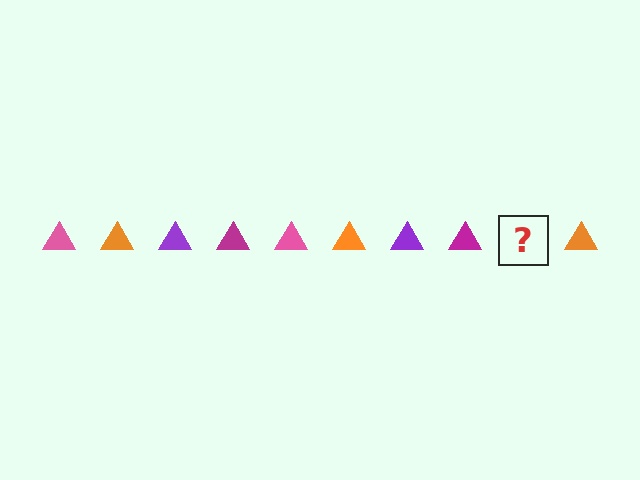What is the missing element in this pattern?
The missing element is a pink triangle.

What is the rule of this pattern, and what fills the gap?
The rule is that the pattern cycles through pink, orange, purple, magenta triangles. The gap should be filled with a pink triangle.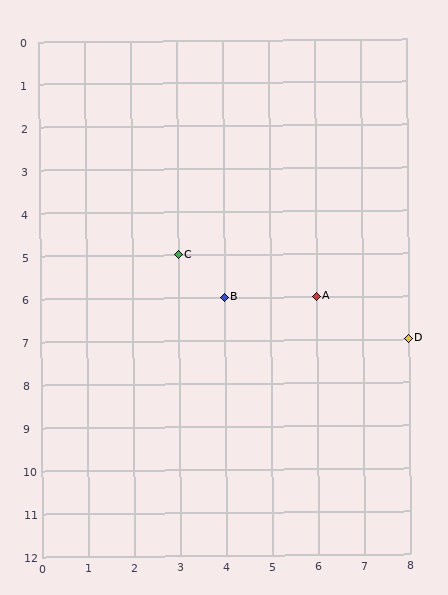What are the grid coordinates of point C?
Point C is at grid coordinates (3, 5).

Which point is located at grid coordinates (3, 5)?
Point C is at (3, 5).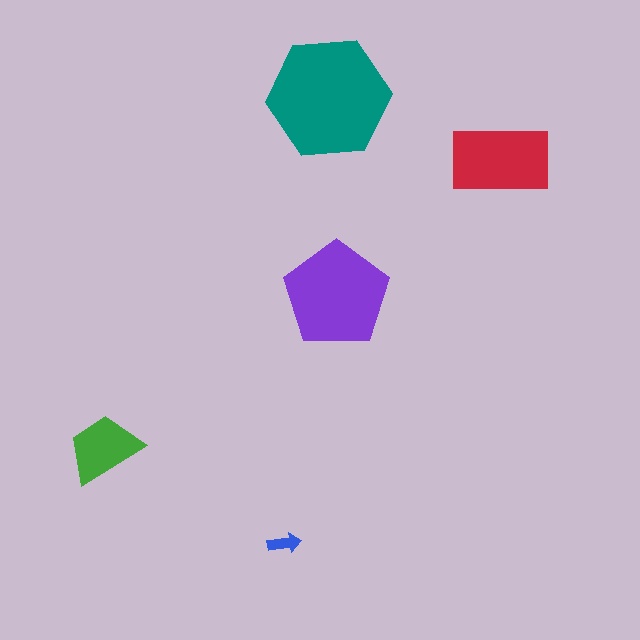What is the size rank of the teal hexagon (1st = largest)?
1st.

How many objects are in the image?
There are 5 objects in the image.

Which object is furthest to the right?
The red rectangle is rightmost.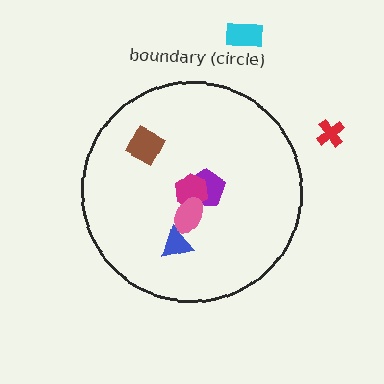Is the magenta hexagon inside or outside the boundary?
Inside.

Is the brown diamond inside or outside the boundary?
Inside.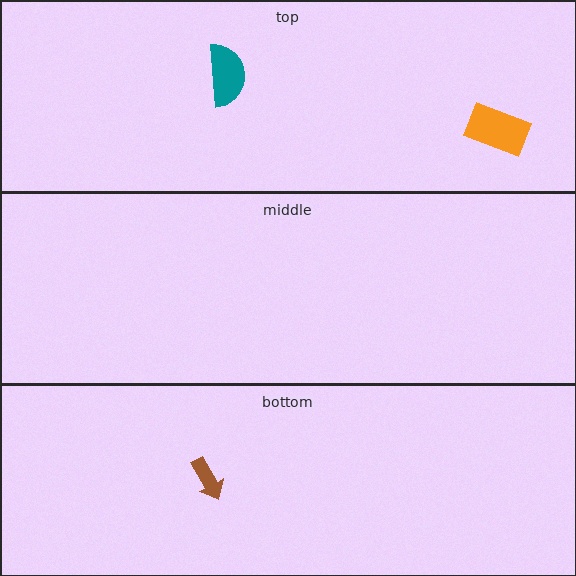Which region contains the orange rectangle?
The top region.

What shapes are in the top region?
The teal semicircle, the orange rectangle.